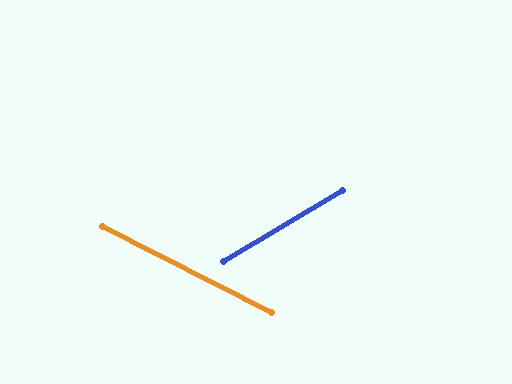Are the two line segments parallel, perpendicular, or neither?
Neither parallel nor perpendicular — they differ by about 58°.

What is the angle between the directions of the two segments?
Approximately 58 degrees.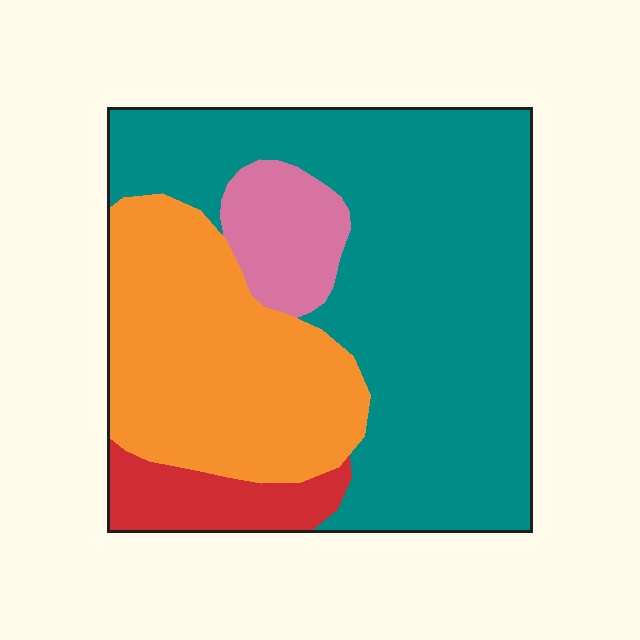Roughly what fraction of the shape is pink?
Pink takes up less than a sixth of the shape.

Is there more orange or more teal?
Teal.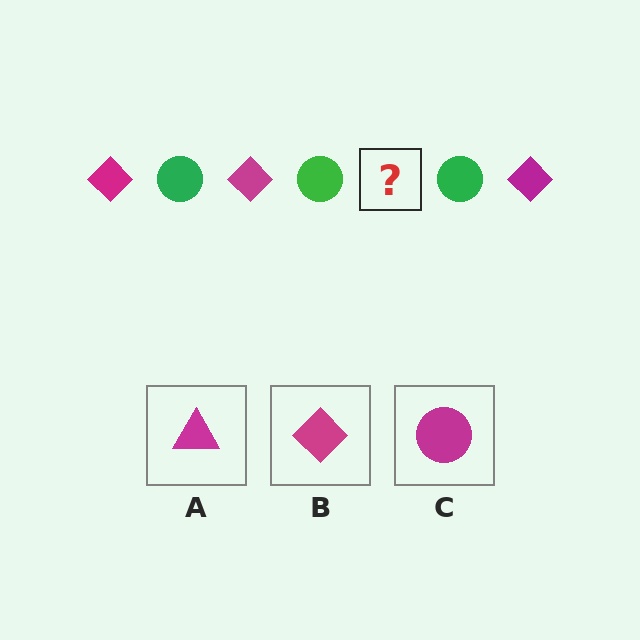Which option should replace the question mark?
Option B.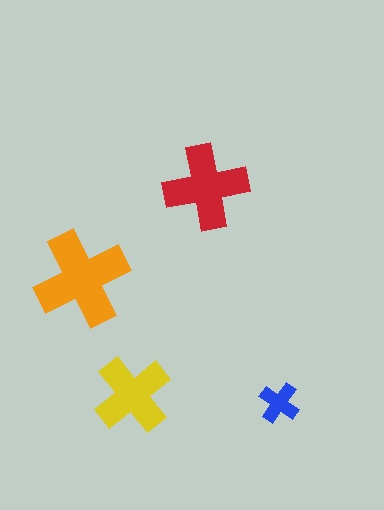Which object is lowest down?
The blue cross is bottommost.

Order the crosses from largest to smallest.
the orange one, the red one, the yellow one, the blue one.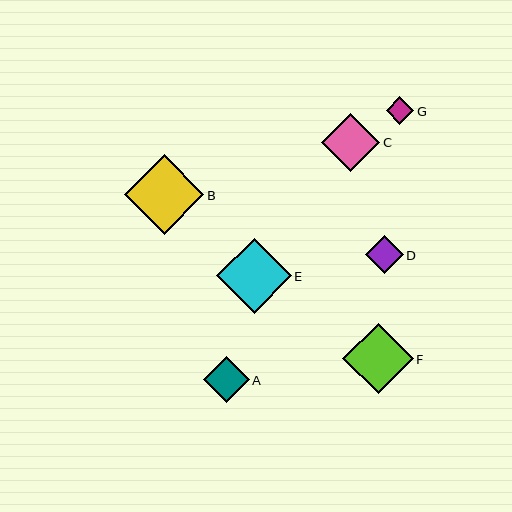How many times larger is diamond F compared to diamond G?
Diamond F is approximately 2.5 times the size of diamond G.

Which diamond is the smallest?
Diamond G is the smallest with a size of approximately 28 pixels.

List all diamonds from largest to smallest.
From largest to smallest: B, E, F, C, A, D, G.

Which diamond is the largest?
Diamond B is the largest with a size of approximately 80 pixels.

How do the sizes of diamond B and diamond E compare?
Diamond B and diamond E are approximately the same size.